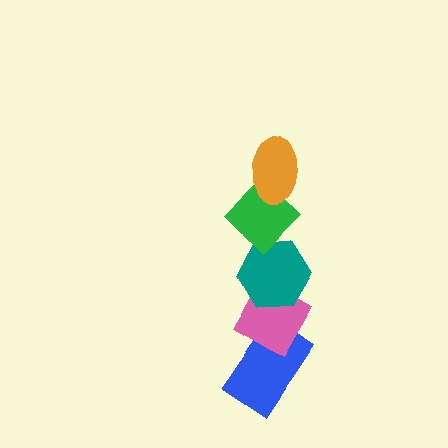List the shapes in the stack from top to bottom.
From top to bottom: the orange ellipse, the green diamond, the teal hexagon, the pink diamond, the blue rectangle.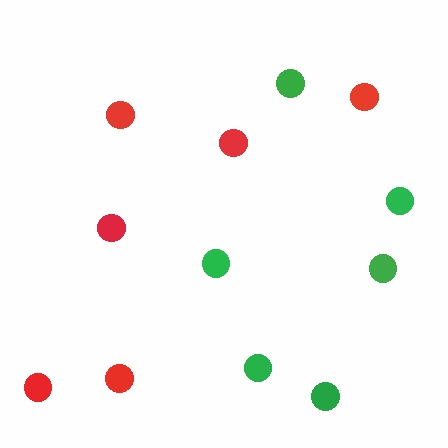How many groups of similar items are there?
There are 2 groups: one group of red circles (6) and one group of green circles (6).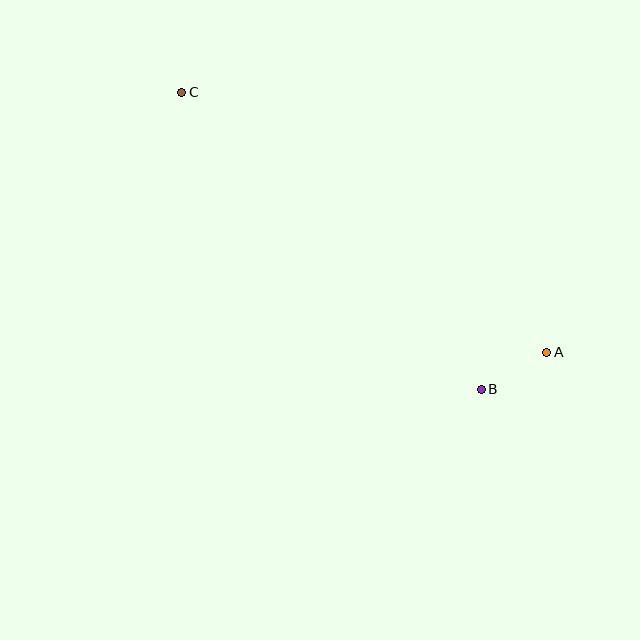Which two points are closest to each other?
Points A and B are closest to each other.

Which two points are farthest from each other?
Points A and C are farthest from each other.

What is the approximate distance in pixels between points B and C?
The distance between B and C is approximately 422 pixels.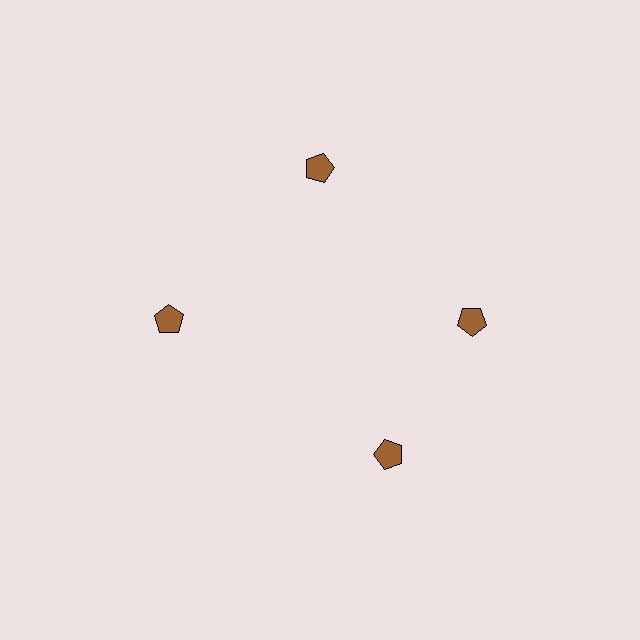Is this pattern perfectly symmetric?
No. The 4 brown pentagons are arranged in a ring, but one element near the 6 o'clock position is rotated out of alignment along the ring, breaking the 4-fold rotational symmetry.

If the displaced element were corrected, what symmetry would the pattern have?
It would have 4-fold rotational symmetry — the pattern would map onto itself every 90 degrees.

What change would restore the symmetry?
The symmetry would be restored by rotating it back into even spacing with its neighbors so that all 4 pentagons sit at equal angles and equal distance from the center.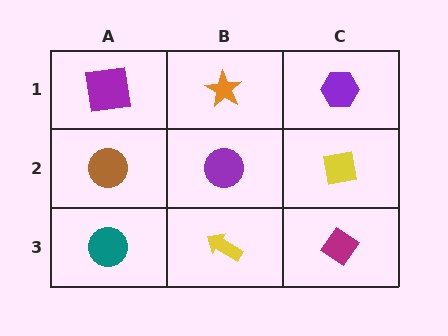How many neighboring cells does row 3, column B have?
3.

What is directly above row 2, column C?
A purple hexagon.